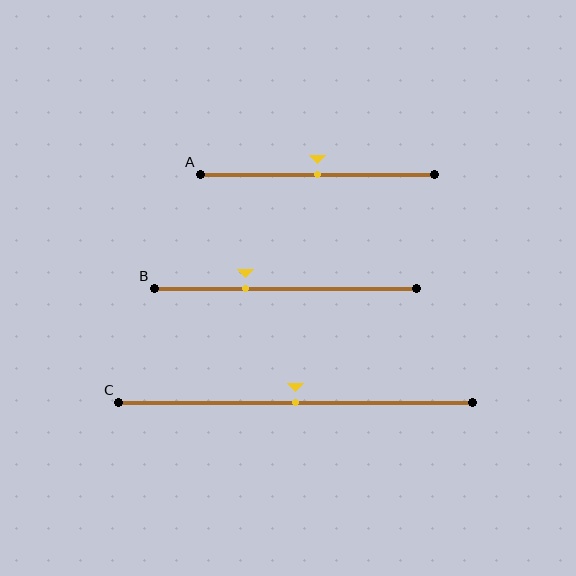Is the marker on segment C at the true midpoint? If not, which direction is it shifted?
Yes, the marker on segment C is at the true midpoint.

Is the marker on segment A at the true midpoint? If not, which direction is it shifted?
Yes, the marker on segment A is at the true midpoint.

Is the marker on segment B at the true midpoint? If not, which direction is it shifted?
No, the marker on segment B is shifted to the left by about 15% of the segment length.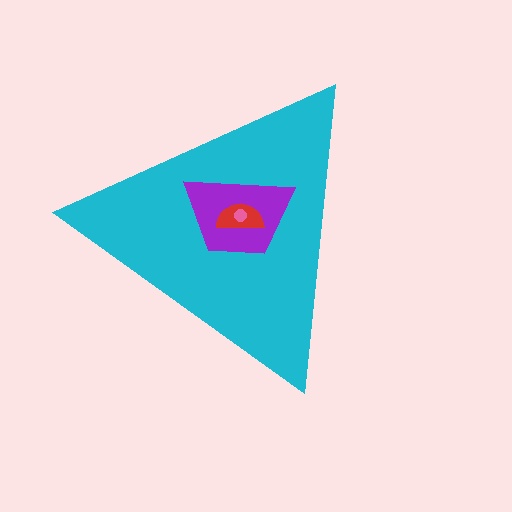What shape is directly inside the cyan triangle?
The purple trapezoid.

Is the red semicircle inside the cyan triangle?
Yes.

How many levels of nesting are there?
4.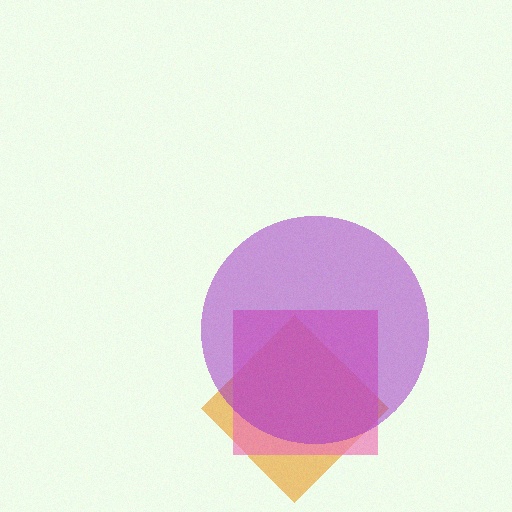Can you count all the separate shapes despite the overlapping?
Yes, there are 3 separate shapes.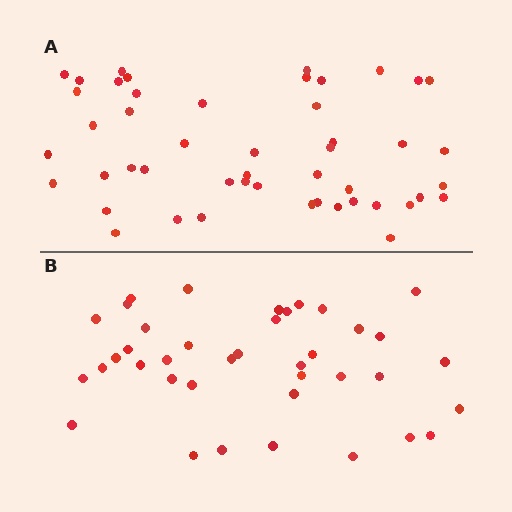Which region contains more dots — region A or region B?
Region A (the top region) has more dots.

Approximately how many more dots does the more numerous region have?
Region A has roughly 8 or so more dots than region B.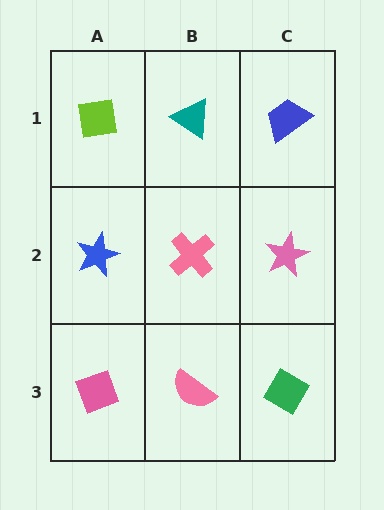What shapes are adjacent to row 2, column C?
A blue trapezoid (row 1, column C), a green diamond (row 3, column C), a pink cross (row 2, column B).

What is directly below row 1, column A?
A blue star.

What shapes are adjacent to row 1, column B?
A pink cross (row 2, column B), a lime square (row 1, column A), a blue trapezoid (row 1, column C).